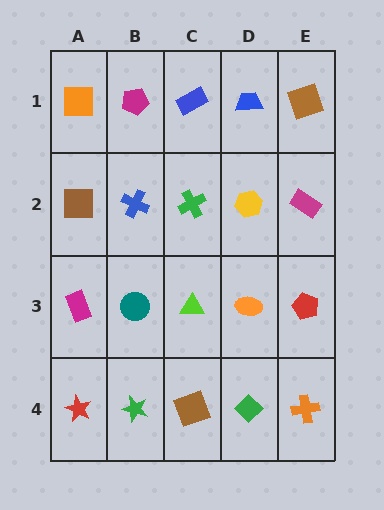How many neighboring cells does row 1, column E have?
2.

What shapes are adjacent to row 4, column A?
A magenta rectangle (row 3, column A), a green star (row 4, column B).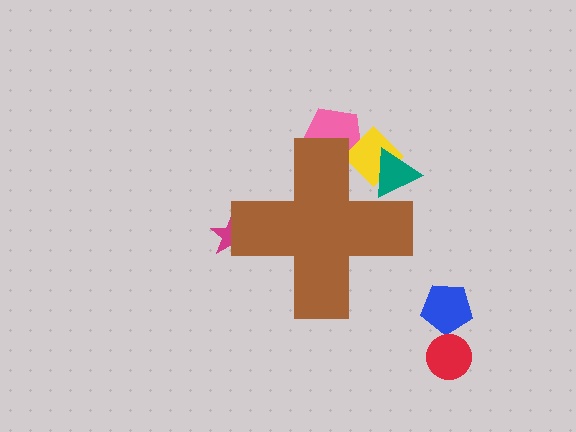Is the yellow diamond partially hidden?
Yes, the yellow diamond is partially hidden behind the brown cross.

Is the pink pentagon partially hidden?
Yes, the pink pentagon is partially hidden behind the brown cross.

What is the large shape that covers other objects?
A brown cross.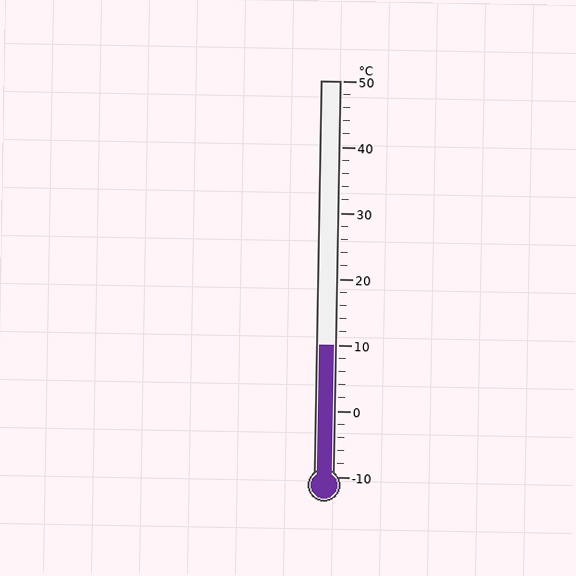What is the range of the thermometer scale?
The thermometer scale ranges from -10°C to 50°C.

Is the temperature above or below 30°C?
The temperature is below 30°C.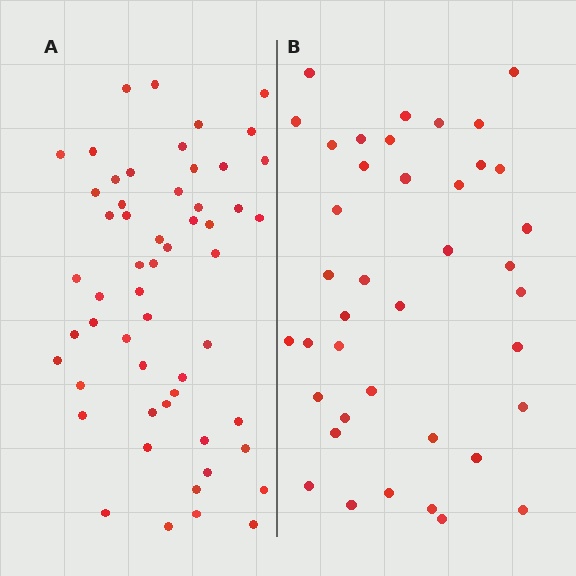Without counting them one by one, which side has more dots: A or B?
Region A (the left region) has more dots.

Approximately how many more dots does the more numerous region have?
Region A has approximately 15 more dots than region B.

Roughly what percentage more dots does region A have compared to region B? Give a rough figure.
About 40% more.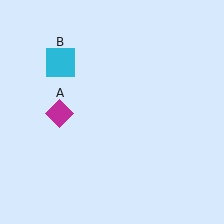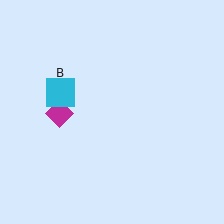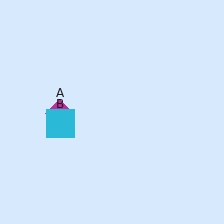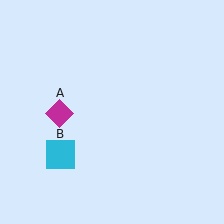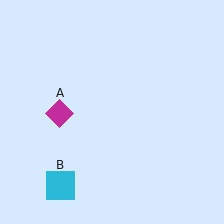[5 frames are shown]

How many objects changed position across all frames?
1 object changed position: cyan square (object B).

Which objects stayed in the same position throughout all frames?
Magenta diamond (object A) remained stationary.